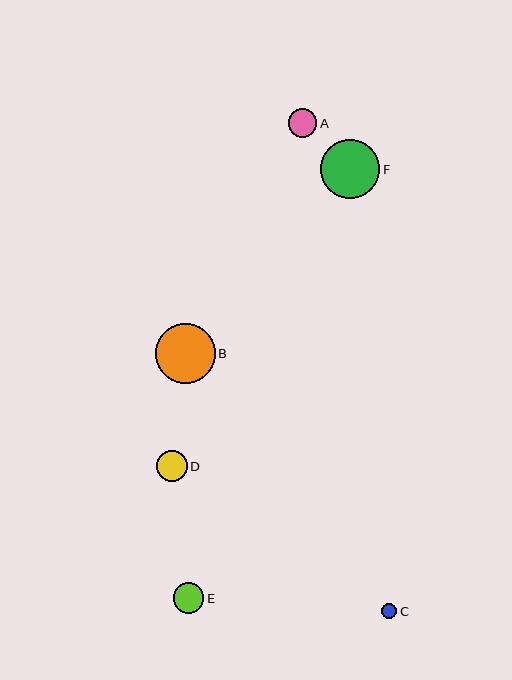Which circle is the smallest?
Circle C is the smallest with a size of approximately 15 pixels.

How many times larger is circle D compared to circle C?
Circle D is approximately 2.0 times the size of circle C.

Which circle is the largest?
Circle B is the largest with a size of approximately 60 pixels.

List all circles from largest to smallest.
From largest to smallest: B, F, D, E, A, C.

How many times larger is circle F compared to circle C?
Circle F is approximately 3.9 times the size of circle C.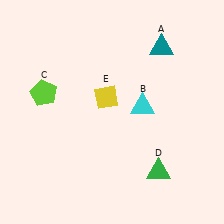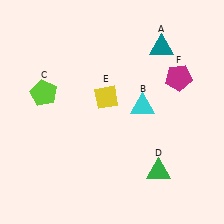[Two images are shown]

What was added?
A magenta pentagon (F) was added in Image 2.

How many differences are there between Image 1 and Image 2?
There is 1 difference between the two images.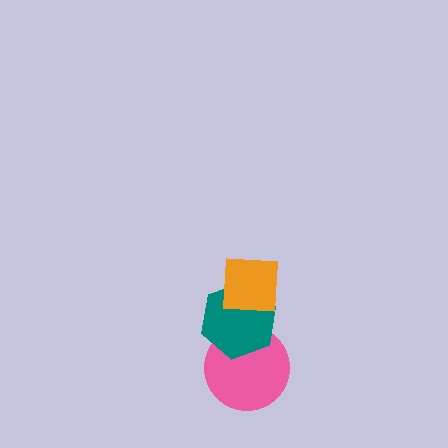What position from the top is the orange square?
The orange square is 1st from the top.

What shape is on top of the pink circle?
The teal hexagon is on top of the pink circle.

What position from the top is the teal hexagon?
The teal hexagon is 2nd from the top.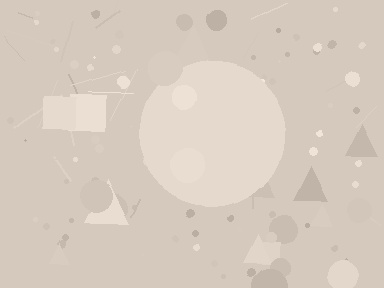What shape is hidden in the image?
A circle is hidden in the image.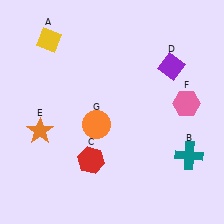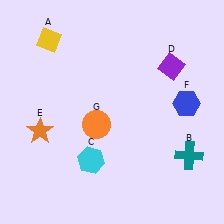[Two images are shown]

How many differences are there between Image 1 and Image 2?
There are 2 differences between the two images.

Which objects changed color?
C changed from red to cyan. F changed from pink to blue.